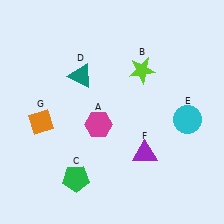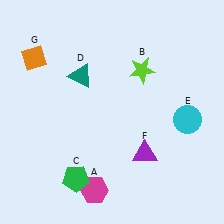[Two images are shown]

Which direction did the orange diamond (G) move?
The orange diamond (G) moved up.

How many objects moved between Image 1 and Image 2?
2 objects moved between the two images.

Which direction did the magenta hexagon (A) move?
The magenta hexagon (A) moved down.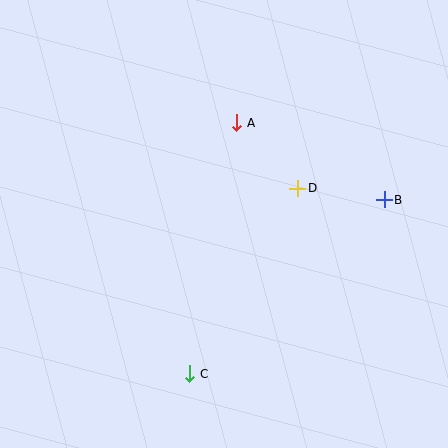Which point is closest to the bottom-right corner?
Point B is closest to the bottom-right corner.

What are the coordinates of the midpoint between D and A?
The midpoint between D and A is at (267, 156).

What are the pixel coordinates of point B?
Point B is at (384, 200).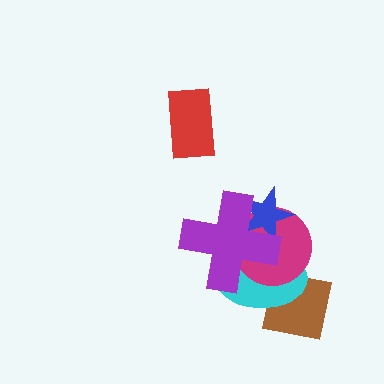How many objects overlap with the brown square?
1 object overlaps with the brown square.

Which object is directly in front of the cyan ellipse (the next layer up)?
The magenta circle is directly in front of the cyan ellipse.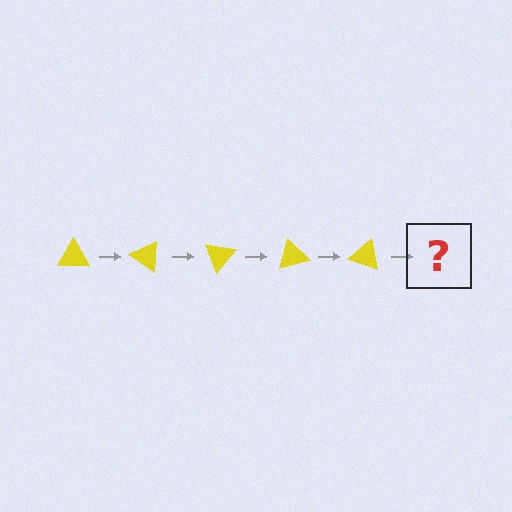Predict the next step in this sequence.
The next step is a yellow triangle rotated 175 degrees.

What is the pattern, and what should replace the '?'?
The pattern is that the triangle rotates 35 degrees each step. The '?' should be a yellow triangle rotated 175 degrees.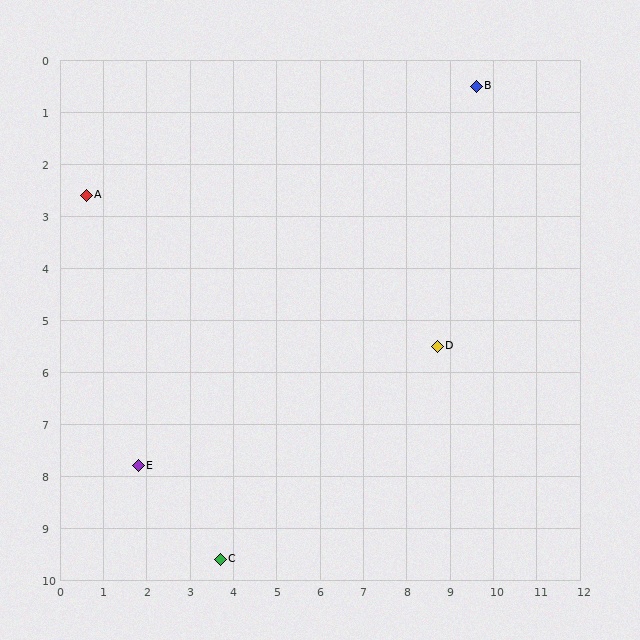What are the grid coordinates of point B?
Point B is at approximately (9.6, 0.5).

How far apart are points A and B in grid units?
Points A and B are about 9.2 grid units apart.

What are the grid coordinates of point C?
Point C is at approximately (3.7, 9.6).